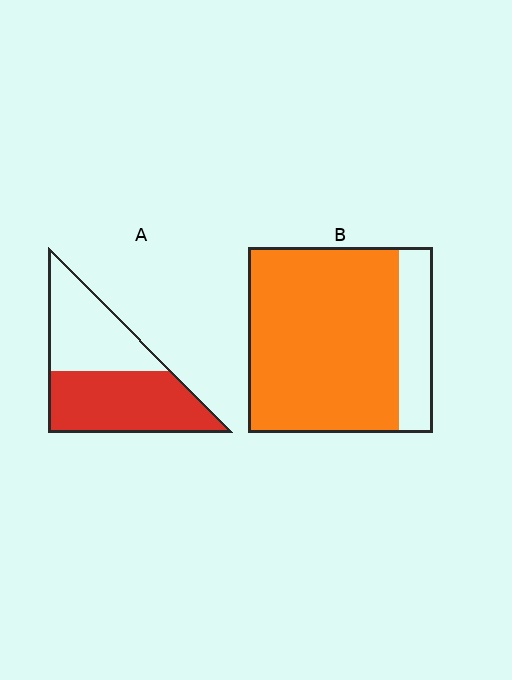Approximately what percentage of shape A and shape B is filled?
A is approximately 55% and B is approximately 80%.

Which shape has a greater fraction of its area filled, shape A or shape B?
Shape B.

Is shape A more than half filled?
Yes.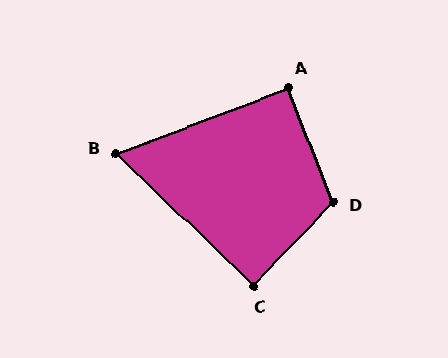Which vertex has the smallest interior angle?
B, at approximately 65 degrees.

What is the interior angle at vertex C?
Approximately 89 degrees (approximately right).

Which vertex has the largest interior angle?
D, at approximately 115 degrees.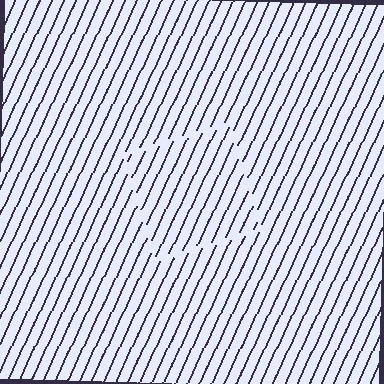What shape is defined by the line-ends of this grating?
An illusory square. The interior of the shape contains the same grating, shifted by half a period — the contour is defined by the phase discontinuity where line-ends from the inner and outer gratings abut.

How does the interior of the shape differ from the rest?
The interior of the shape contains the same grating, shifted by half a period — the contour is defined by the phase discontinuity where line-ends from the inner and outer gratings abut.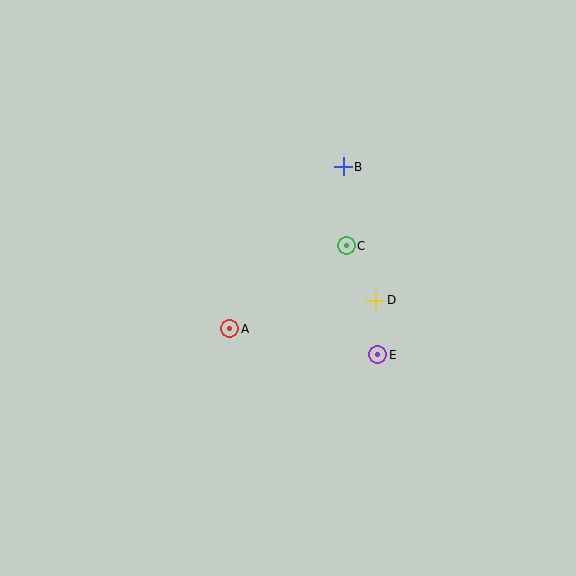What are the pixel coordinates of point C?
Point C is at (346, 246).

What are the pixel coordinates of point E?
Point E is at (378, 355).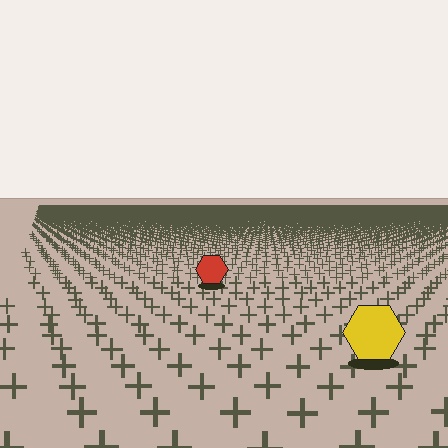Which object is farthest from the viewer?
The red hexagon is farthest from the viewer. It appears smaller and the ground texture around it is denser.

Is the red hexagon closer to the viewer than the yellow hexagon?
No. The yellow hexagon is closer — you can tell from the texture gradient: the ground texture is coarser near it.